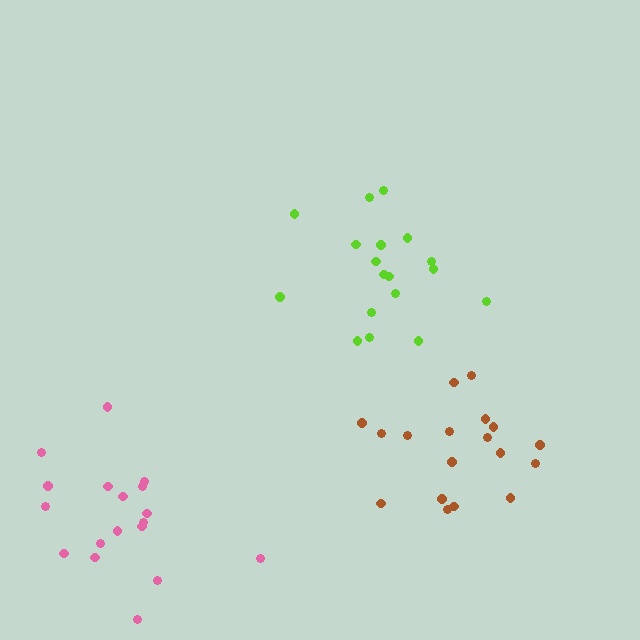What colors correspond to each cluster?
The clusters are colored: lime, brown, pink.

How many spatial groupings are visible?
There are 3 spatial groupings.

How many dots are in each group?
Group 1: 18 dots, Group 2: 18 dots, Group 3: 18 dots (54 total).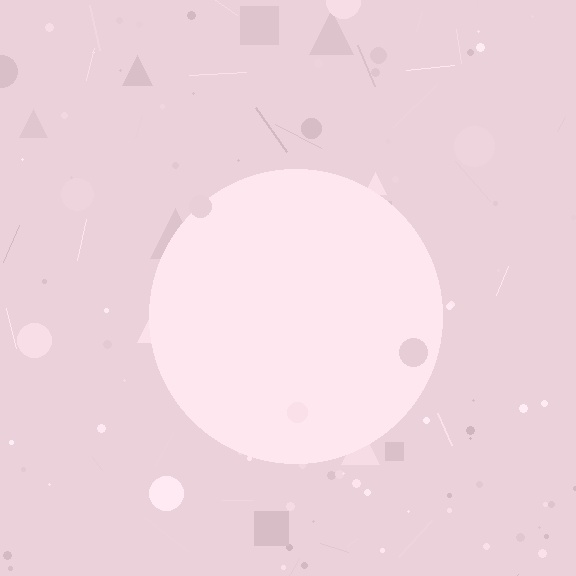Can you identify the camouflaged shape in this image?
The camouflaged shape is a circle.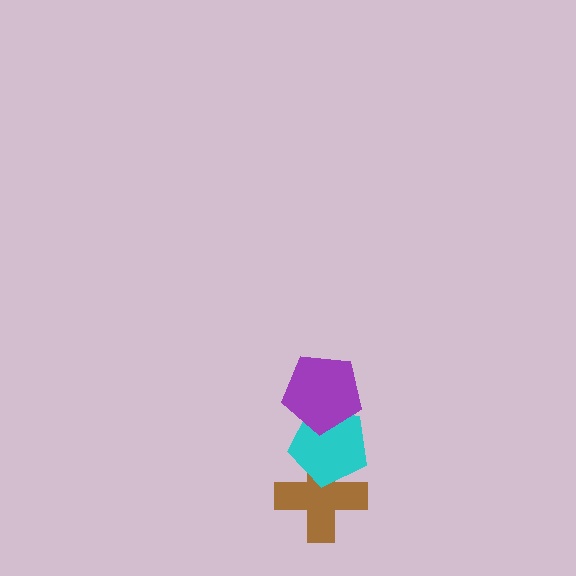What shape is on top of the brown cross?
The cyan pentagon is on top of the brown cross.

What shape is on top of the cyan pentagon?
The purple pentagon is on top of the cyan pentagon.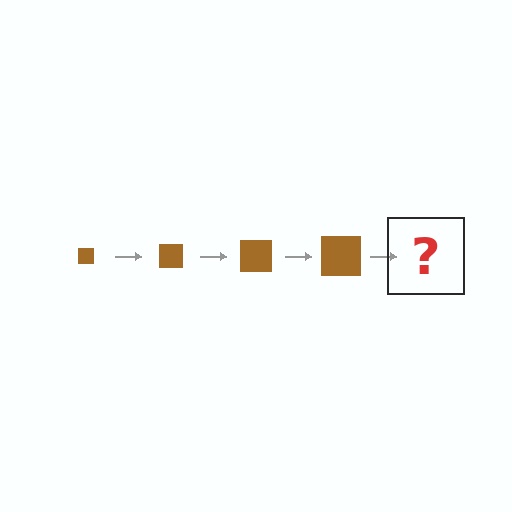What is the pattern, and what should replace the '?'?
The pattern is that the square gets progressively larger each step. The '?' should be a brown square, larger than the previous one.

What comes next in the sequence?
The next element should be a brown square, larger than the previous one.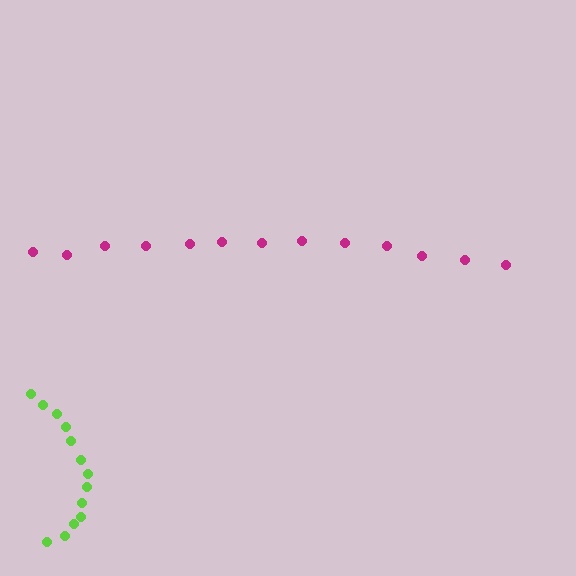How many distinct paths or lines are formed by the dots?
There are 2 distinct paths.